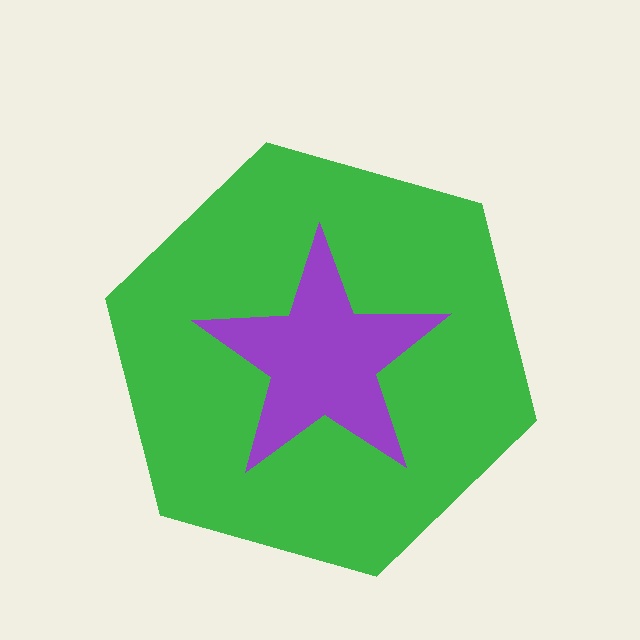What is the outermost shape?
The green hexagon.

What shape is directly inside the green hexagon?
The purple star.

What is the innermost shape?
The purple star.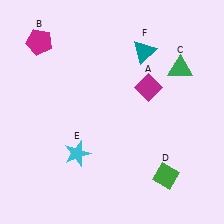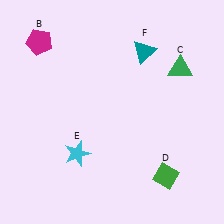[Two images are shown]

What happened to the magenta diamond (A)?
The magenta diamond (A) was removed in Image 2. It was in the top-right area of Image 1.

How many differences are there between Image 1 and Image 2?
There is 1 difference between the two images.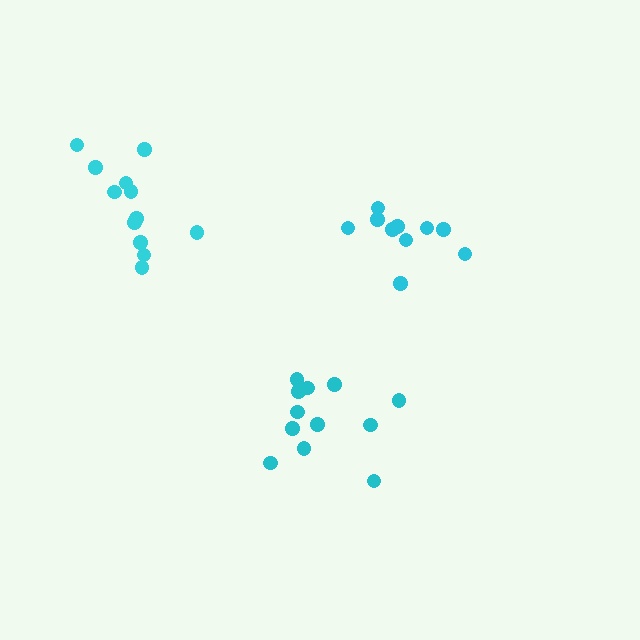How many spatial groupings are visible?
There are 3 spatial groupings.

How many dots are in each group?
Group 1: 12 dots, Group 2: 12 dots, Group 3: 10 dots (34 total).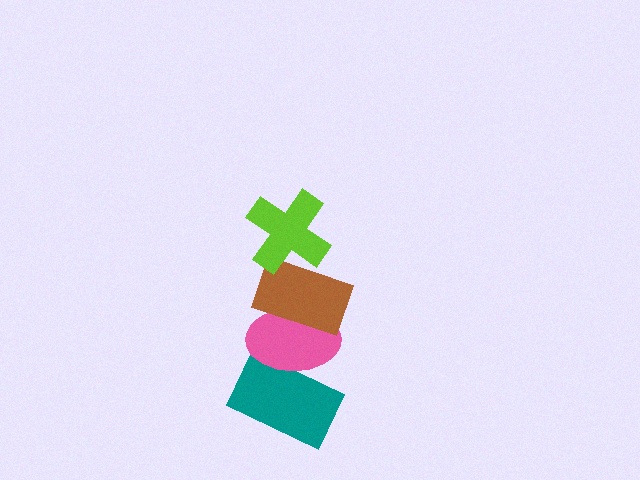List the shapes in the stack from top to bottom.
From top to bottom: the lime cross, the brown rectangle, the pink ellipse, the teal rectangle.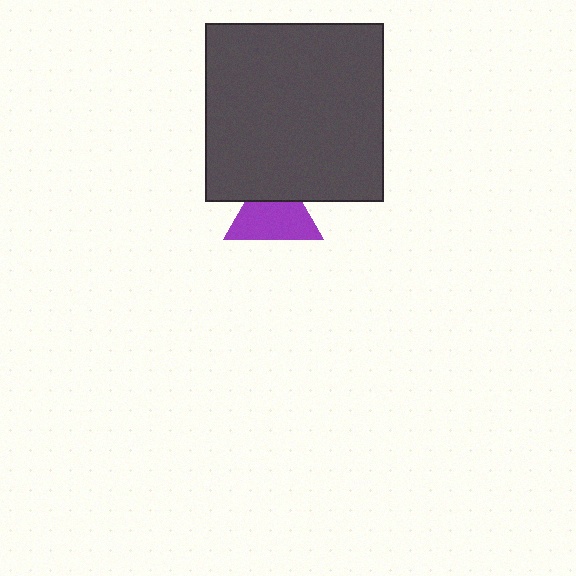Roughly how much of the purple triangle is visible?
Most of it is visible (roughly 68%).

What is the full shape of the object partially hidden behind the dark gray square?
The partially hidden object is a purple triangle.